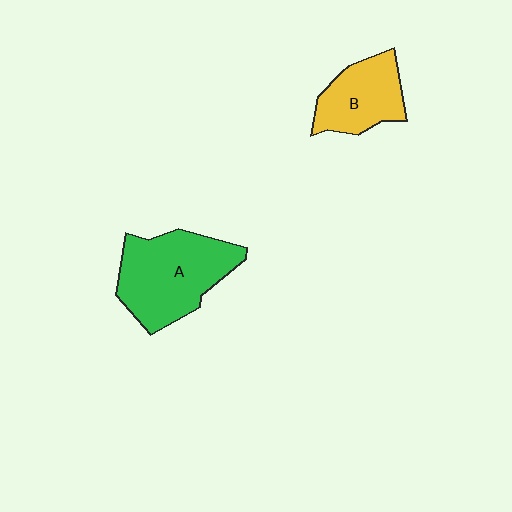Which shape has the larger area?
Shape A (green).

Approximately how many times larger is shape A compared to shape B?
Approximately 1.6 times.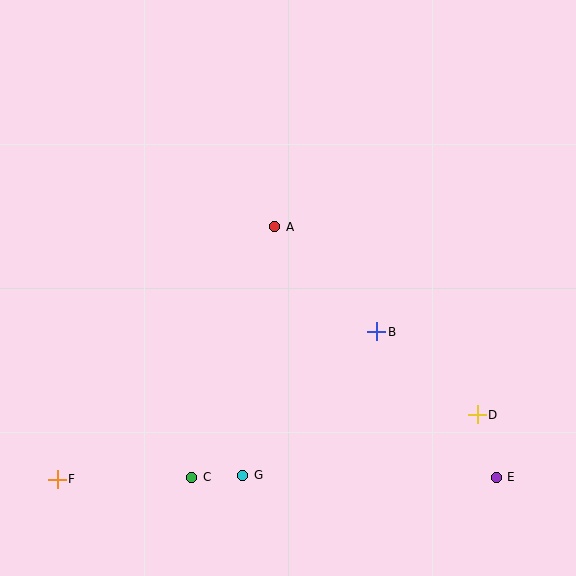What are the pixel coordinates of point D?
Point D is at (477, 415).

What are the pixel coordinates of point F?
Point F is at (57, 479).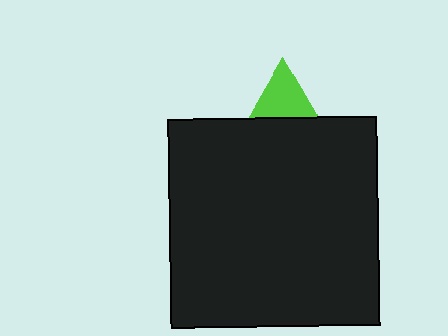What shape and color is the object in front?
The object in front is a black square.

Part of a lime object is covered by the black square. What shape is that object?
It is a triangle.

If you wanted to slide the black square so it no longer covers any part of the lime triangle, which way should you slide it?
Slide it down — that is the most direct way to separate the two shapes.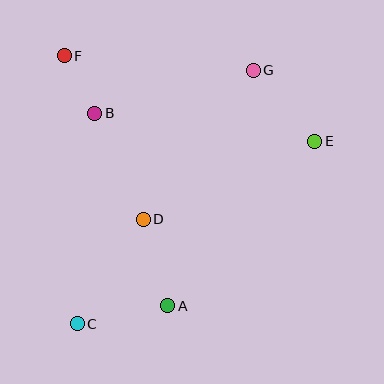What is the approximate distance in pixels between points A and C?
The distance between A and C is approximately 92 pixels.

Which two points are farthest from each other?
Points C and G are farthest from each other.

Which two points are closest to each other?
Points B and F are closest to each other.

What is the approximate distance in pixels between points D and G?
The distance between D and G is approximately 185 pixels.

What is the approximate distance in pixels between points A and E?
The distance between A and E is approximately 221 pixels.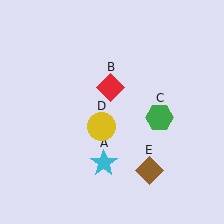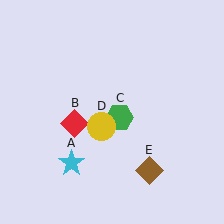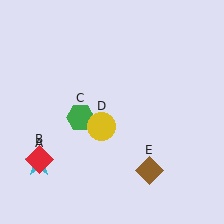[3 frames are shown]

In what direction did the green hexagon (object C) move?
The green hexagon (object C) moved left.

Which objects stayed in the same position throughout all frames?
Yellow circle (object D) and brown diamond (object E) remained stationary.